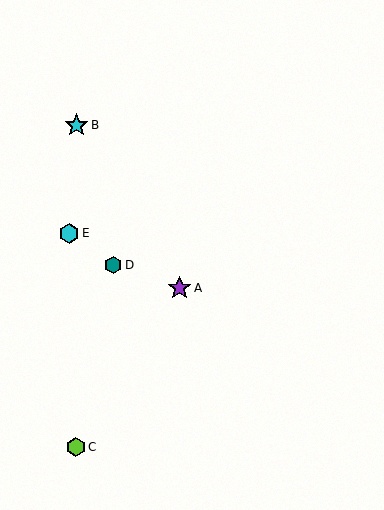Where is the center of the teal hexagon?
The center of the teal hexagon is at (113, 265).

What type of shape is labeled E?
Shape E is a cyan hexagon.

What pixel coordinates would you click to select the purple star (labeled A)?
Click at (180, 288) to select the purple star A.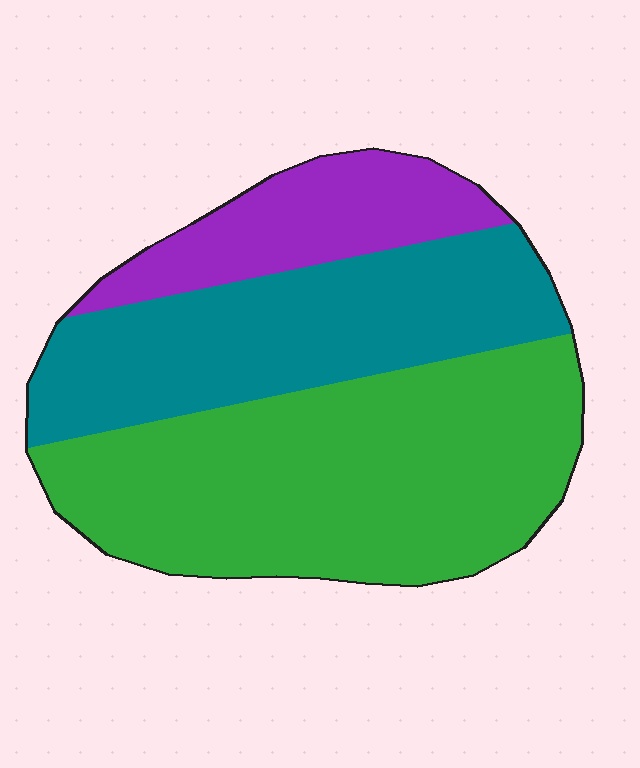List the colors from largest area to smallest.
From largest to smallest: green, teal, purple.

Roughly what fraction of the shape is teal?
Teal takes up about one third (1/3) of the shape.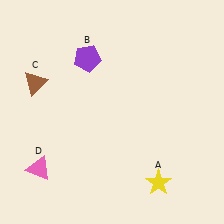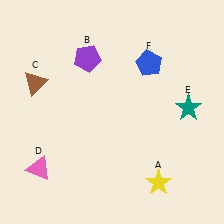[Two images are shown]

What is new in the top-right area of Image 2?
A teal star (E) was added in the top-right area of Image 2.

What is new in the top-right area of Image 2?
A blue pentagon (F) was added in the top-right area of Image 2.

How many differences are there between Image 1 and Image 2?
There are 2 differences between the two images.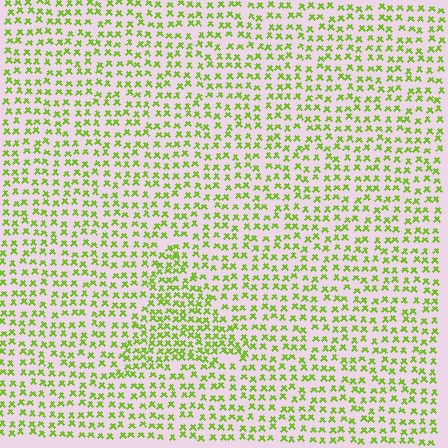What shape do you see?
I see a triangle.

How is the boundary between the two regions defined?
The boundary is defined by a change in element density (approximately 1.6x ratio). All elements are the same color, size, and shape.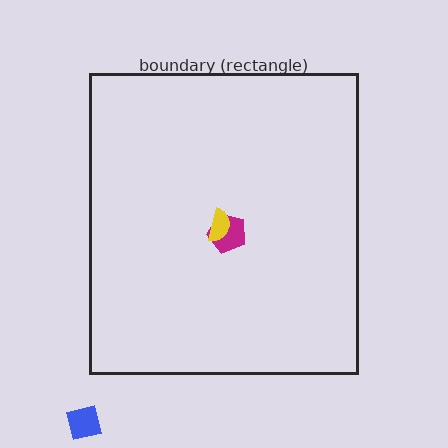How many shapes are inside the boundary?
2 inside, 1 outside.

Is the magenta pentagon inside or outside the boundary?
Inside.